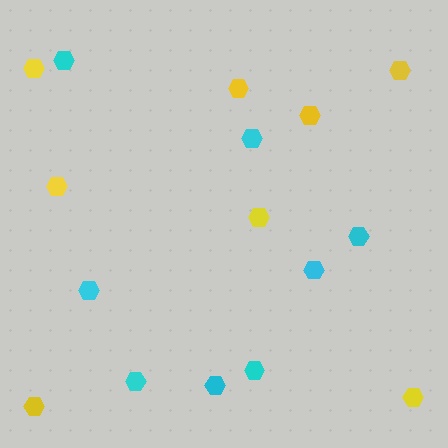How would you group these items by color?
There are 2 groups: one group of yellow hexagons (8) and one group of cyan hexagons (8).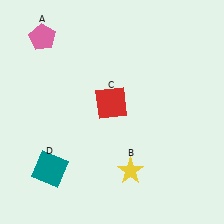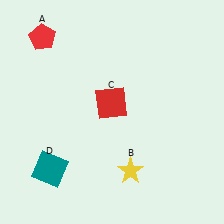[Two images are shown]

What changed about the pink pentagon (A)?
In Image 1, A is pink. In Image 2, it changed to red.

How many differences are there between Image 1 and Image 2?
There is 1 difference between the two images.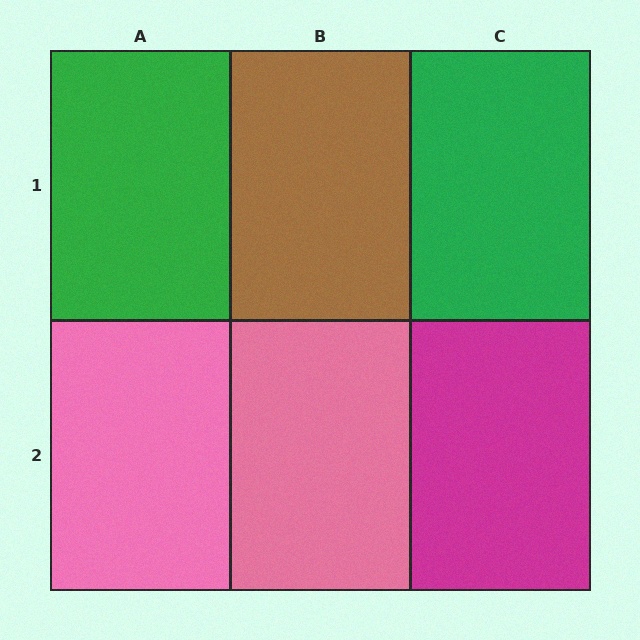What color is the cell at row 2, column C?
Magenta.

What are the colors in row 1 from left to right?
Green, brown, green.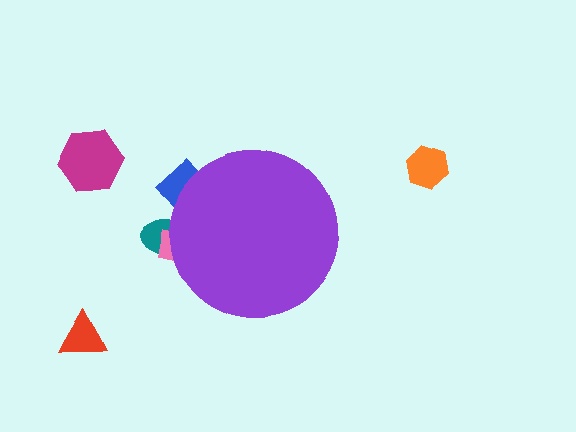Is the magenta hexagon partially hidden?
No, the magenta hexagon is fully visible.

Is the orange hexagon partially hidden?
No, the orange hexagon is fully visible.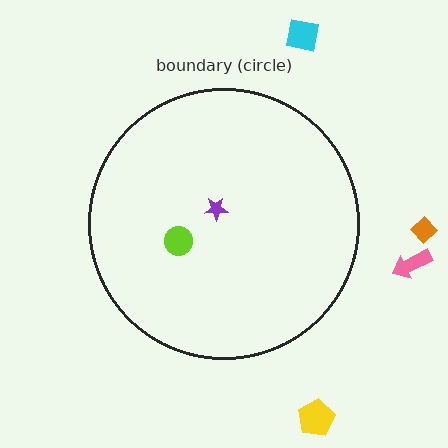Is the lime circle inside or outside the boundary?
Inside.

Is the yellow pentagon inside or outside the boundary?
Outside.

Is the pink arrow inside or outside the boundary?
Outside.